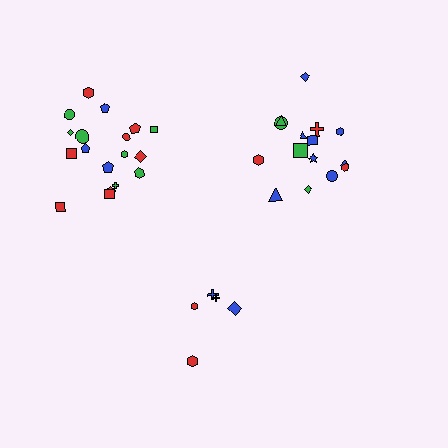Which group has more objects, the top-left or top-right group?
The top-left group.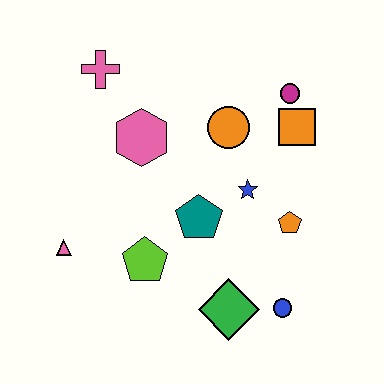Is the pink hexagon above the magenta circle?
No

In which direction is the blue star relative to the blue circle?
The blue star is above the blue circle.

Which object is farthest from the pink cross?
The blue circle is farthest from the pink cross.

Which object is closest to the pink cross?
The pink hexagon is closest to the pink cross.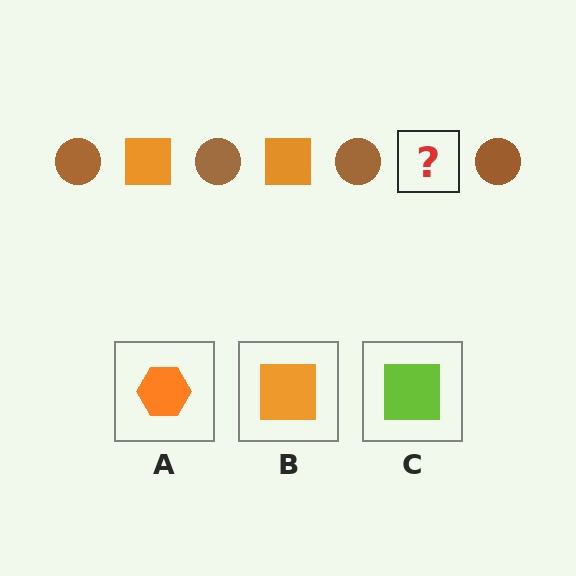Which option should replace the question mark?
Option B.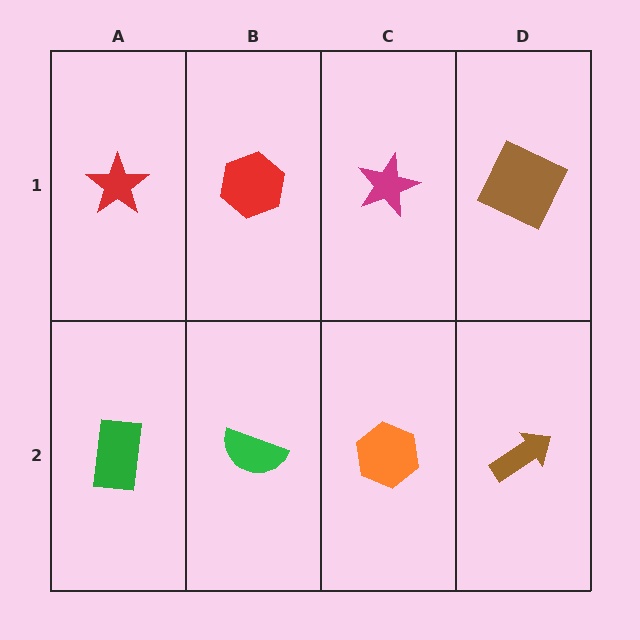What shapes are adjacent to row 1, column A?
A green rectangle (row 2, column A), a red hexagon (row 1, column B).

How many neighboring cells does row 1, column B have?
3.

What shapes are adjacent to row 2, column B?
A red hexagon (row 1, column B), a green rectangle (row 2, column A), an orange hexagon (row 2, column C).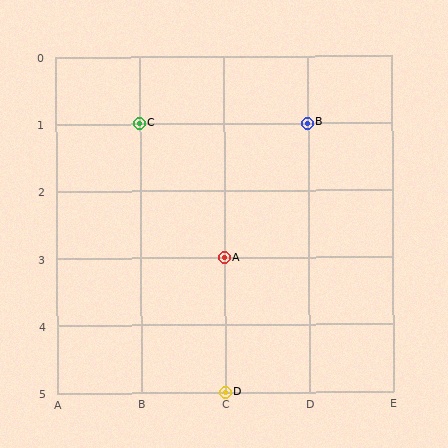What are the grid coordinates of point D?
Point D is at grid coordinates (C, 5).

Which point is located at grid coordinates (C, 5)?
Point D is at (C, 5).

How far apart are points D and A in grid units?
Points D and A are 2 rows apart.